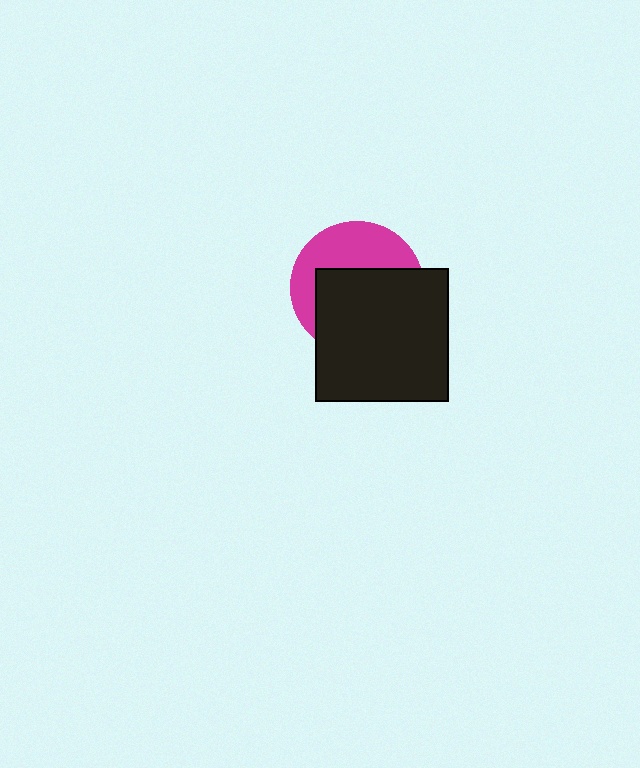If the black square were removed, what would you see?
You would see the complete magenta circle.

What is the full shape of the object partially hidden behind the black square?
The partially hidden object is a magenta circle.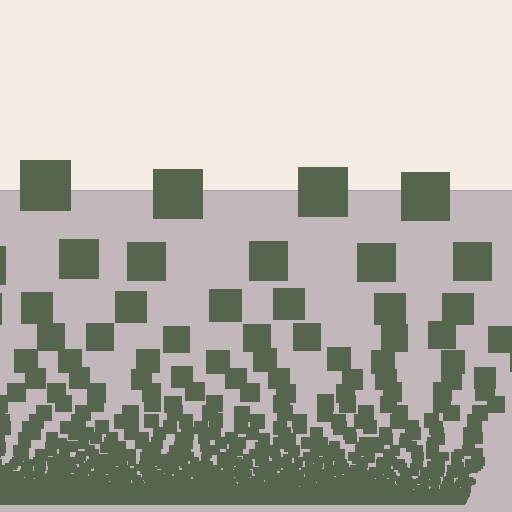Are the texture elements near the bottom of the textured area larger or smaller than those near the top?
Smaller. The gradient is inverted — elements near the bottom are smaller and denser.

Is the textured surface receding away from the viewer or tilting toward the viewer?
The surface appears to tilt toward the viewer. Texture elements get larger and sparser toward the top.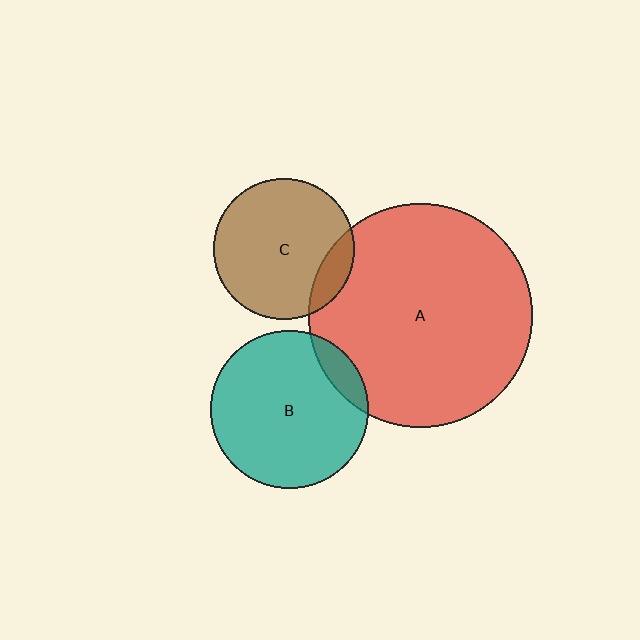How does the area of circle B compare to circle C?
Approximately 1.3 times.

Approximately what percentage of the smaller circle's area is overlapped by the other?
Approximately 15%.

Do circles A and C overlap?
Yes.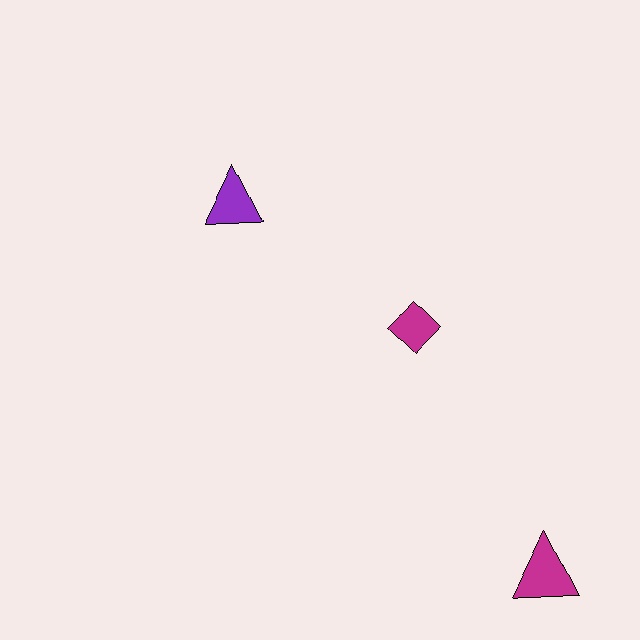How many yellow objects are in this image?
There are no yellow objects.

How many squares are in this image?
There are no squares.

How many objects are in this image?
There are 3 objects.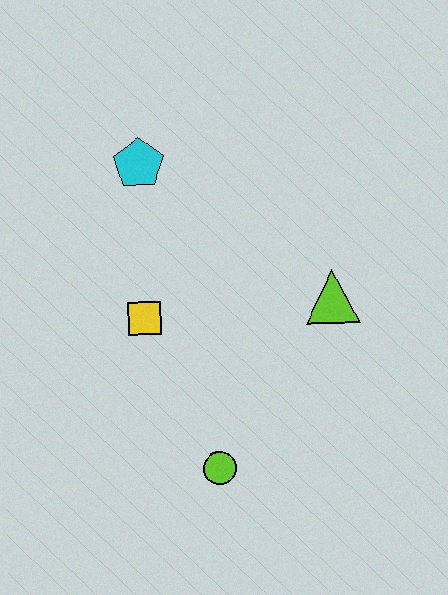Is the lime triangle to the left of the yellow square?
No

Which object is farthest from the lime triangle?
The cyan pentagon is farthest from the lime triangle.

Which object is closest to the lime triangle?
The yellow square is closest to the lime triangle.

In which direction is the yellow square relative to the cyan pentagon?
The yellow square is below the cyan pentagon.